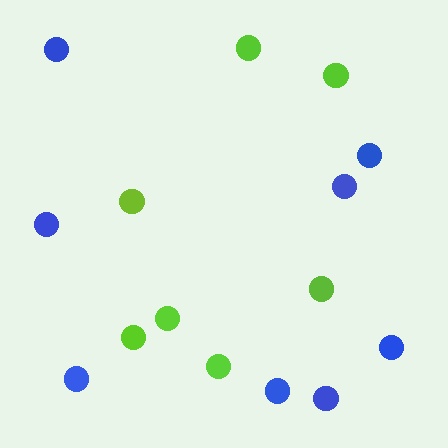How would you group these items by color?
There are 2 groups: one group of lime circles (7) and one group of blue circles (8).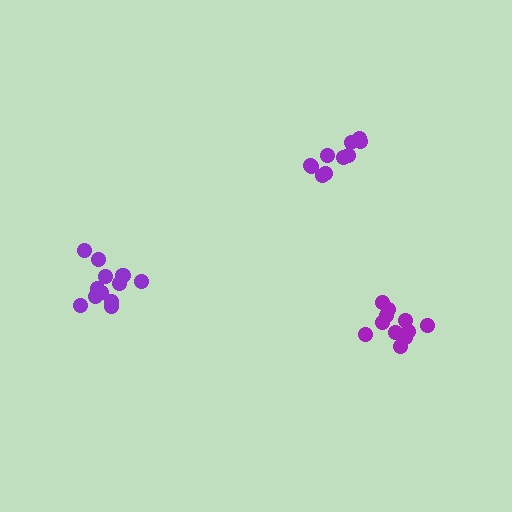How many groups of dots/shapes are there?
There are 3 groups.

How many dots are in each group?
Group 1: 13 dots, Group 2: 11 dots, Group 3: 10 dots (34 total).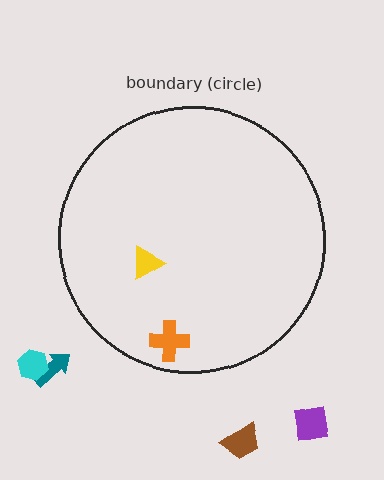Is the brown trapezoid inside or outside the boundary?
Outside.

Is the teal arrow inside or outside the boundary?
Outside.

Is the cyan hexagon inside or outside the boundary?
Outside.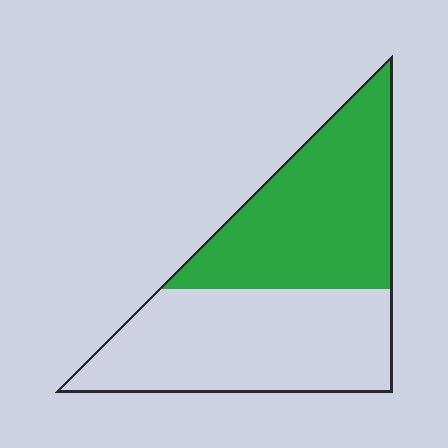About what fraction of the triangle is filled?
About one half (1/2).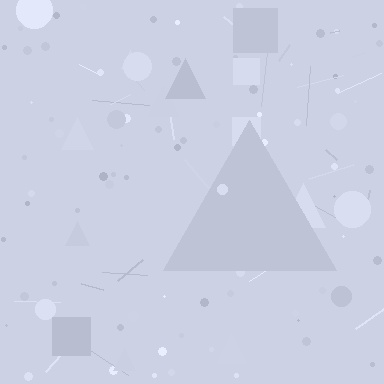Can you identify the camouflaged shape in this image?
The camouflaged shape is a triangle.